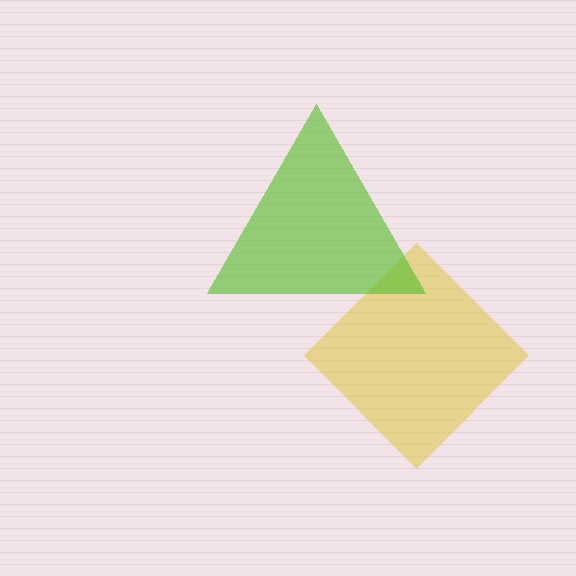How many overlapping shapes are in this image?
There are 2 overlapping shapes in the image.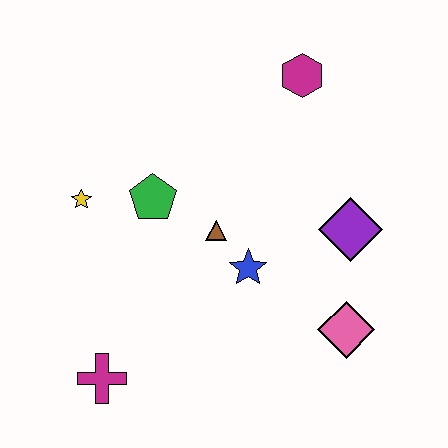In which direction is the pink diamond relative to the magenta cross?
The pink diamond is to the right of the magenta cross.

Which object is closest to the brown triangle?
The blue star is closest to the brown triangle.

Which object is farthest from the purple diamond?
The magenta cross is farthest from the purple diamond.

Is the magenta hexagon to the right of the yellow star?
Yes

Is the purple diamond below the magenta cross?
No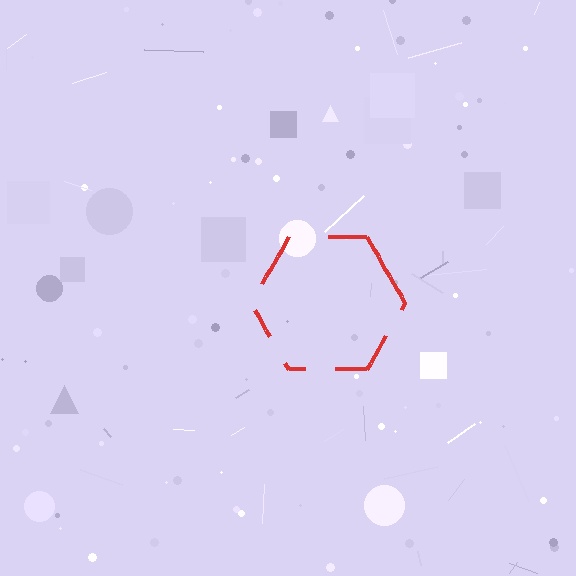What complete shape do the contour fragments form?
The contour fragments form a hexagon.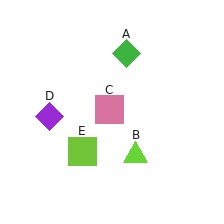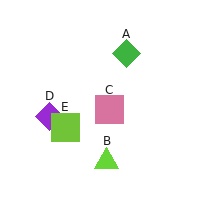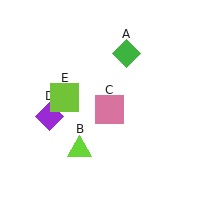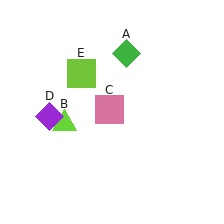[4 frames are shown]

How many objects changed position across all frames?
2 objects changed position: lime triangle (object B), lime square (object E).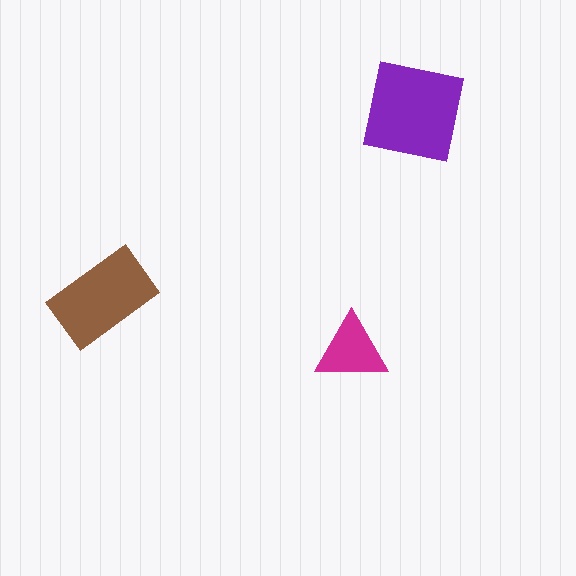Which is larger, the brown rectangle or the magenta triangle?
The brown rectangle.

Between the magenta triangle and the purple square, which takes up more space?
The purple square.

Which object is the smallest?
The magenta triangle.